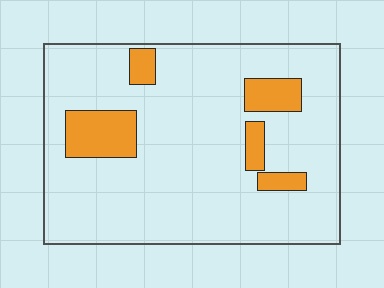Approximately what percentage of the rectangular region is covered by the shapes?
Approximately 15%.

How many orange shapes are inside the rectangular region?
5.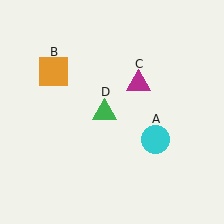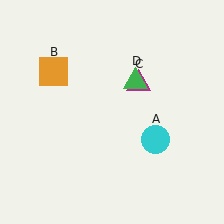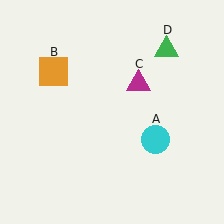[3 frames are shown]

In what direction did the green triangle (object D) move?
The green triangle (object D) moved up and to the right.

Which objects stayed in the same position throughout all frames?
Cyan circle (object A) and orange square (object B) and magenta triangle (object C) remained stationary.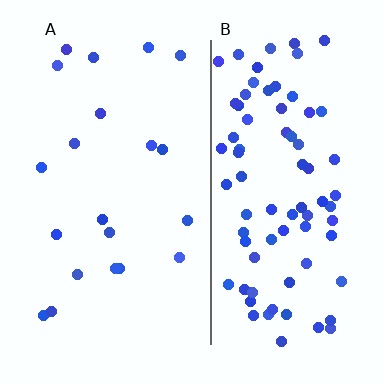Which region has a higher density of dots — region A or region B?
B (the right).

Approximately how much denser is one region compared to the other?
Approximately 3.9× — region B over region A.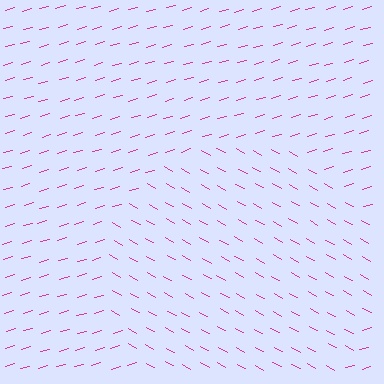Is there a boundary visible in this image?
Yes, there is a texture boundary formed by a change in line orientation.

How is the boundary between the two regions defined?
The boundary is defined purely by a change in line orientation (approximately 45 degrees difference). All lines are the same color and thickness.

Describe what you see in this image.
The image is filled with small magenta line segments. A circle region in the image has lines oriented differently from the surrounding lines, creating a visible texture boundary.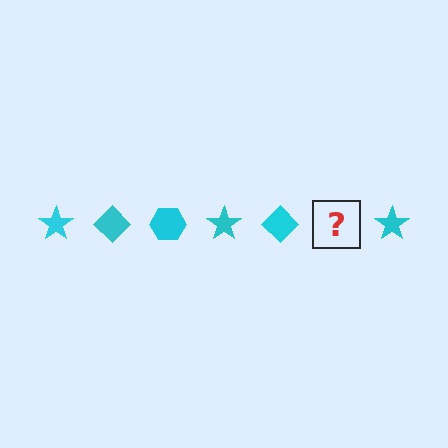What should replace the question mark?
The question mark should be replaced with a cyan hexagon.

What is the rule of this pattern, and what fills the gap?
The rule is that the pattern cycles through star, diamond, hexagon shapes in cyan. The gap should be filled with a cyan hexagon.